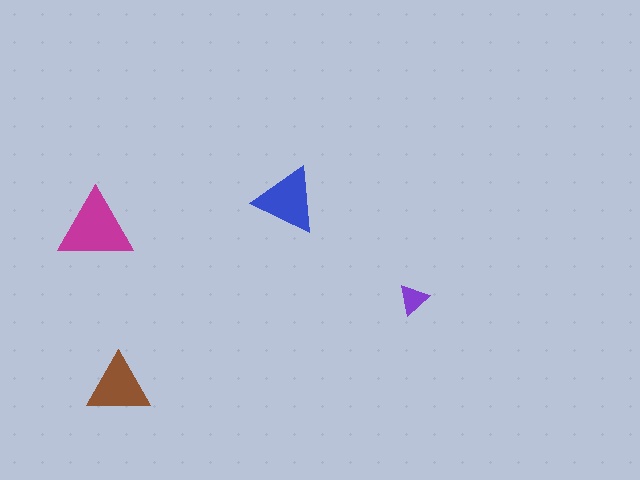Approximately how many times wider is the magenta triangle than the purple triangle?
About 2.5 times wider.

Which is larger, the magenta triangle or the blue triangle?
The magenta one.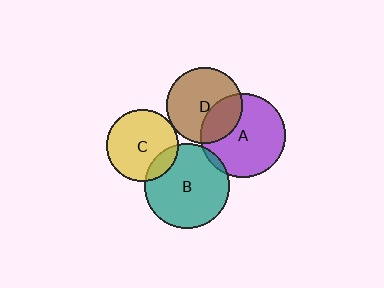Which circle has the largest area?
Circle B (teal).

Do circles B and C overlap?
Yes.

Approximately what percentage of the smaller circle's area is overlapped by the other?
Approximately 15%.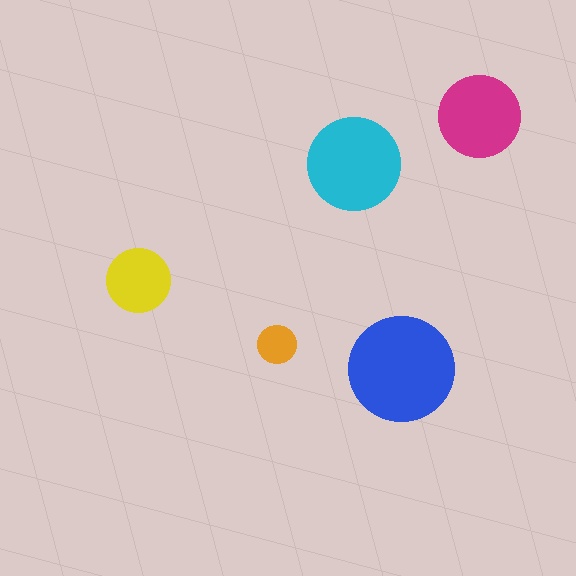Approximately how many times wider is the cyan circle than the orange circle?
About 2.5 times wider.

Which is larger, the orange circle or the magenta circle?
The magenta one.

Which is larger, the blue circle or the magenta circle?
The blue one.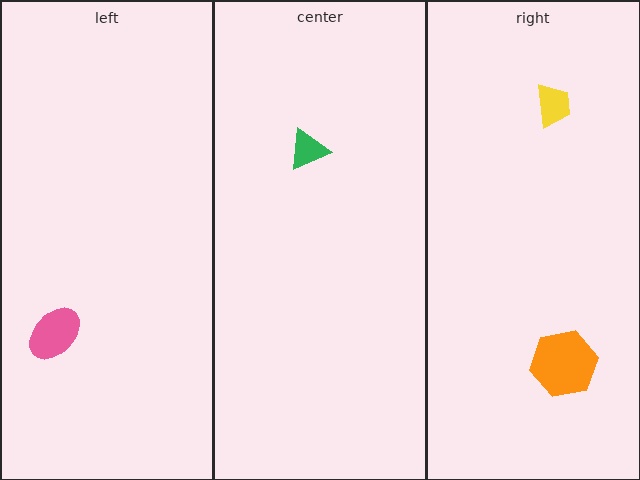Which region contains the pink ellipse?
The left region.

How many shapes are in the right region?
2.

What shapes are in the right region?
The yellow trapezoid, the orange hexagon.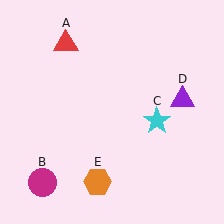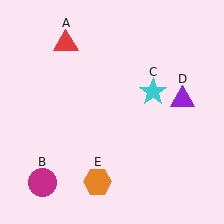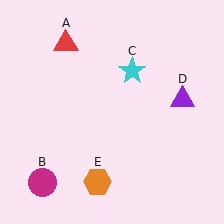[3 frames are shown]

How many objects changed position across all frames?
1 object changed position: cyan star (object C).